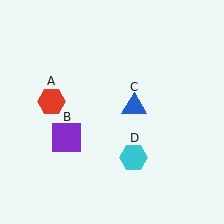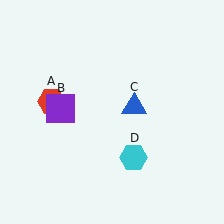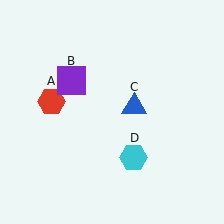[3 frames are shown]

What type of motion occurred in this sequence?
The purple square (object B) rotated clockwise around the center of the scene.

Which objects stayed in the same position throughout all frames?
Red hexagon (object A) and blue triangle (object C) and cyan hexagon (object D) remained stationary.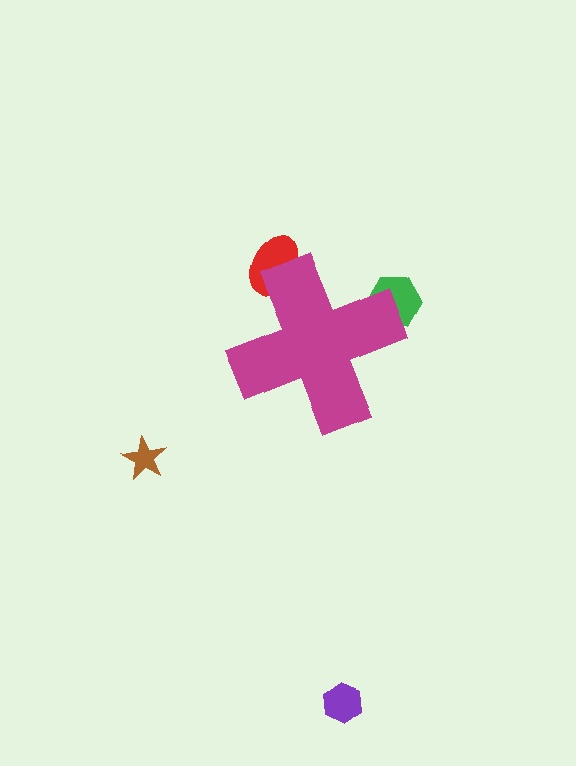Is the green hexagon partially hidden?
Yes, the green hexagon is partially hidden behind the magenta cross.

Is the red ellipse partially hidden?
Yes, the red ellipse is partially hidden behind the magenta cross.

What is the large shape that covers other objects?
A magenta cross.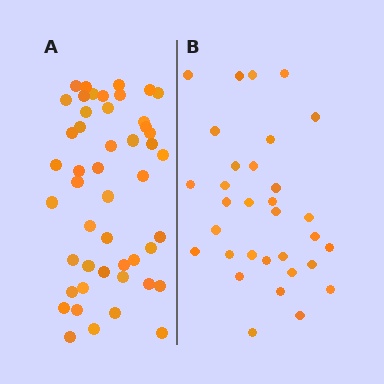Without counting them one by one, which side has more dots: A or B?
Region A (the left region) has more dots.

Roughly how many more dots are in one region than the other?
Region A has approximately 15 more dots than region B.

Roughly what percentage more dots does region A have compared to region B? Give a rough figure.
About 50% more.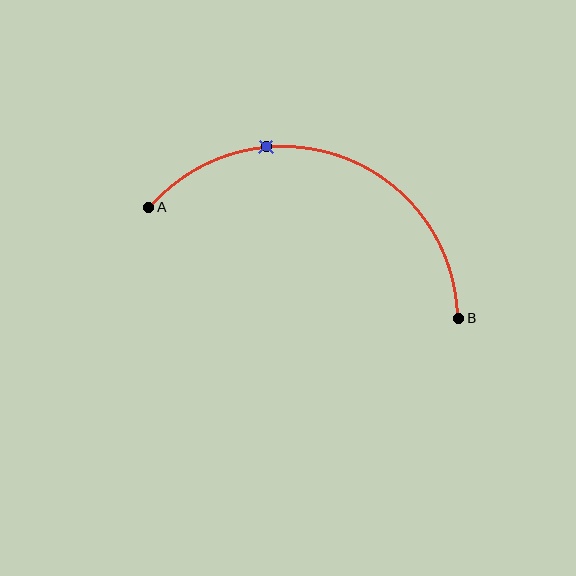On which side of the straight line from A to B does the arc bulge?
The arc bulges above the straight line connecting A and B.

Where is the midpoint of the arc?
The arc midpoint is the point on the curve farthest from the straight line joining A and B. It sits above that line.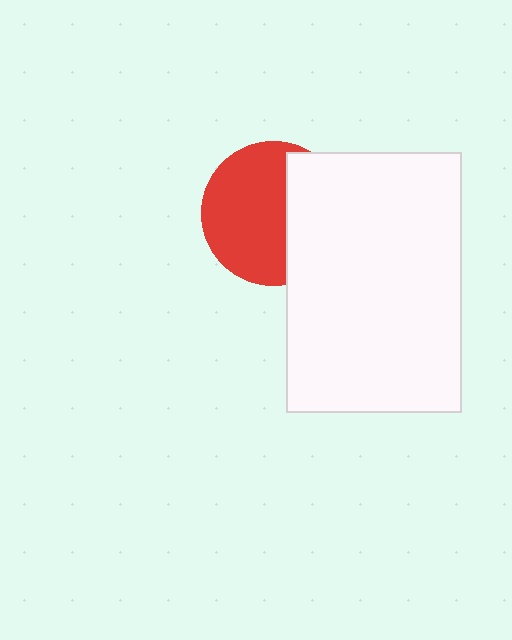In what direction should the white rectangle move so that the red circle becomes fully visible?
The white rectangle should move right. That is the shortest direction to clear the overlap and leave the red circle fully visible.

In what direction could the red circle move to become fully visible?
The red circle could move left. That would shift it out from behind the white rectangle entirely.